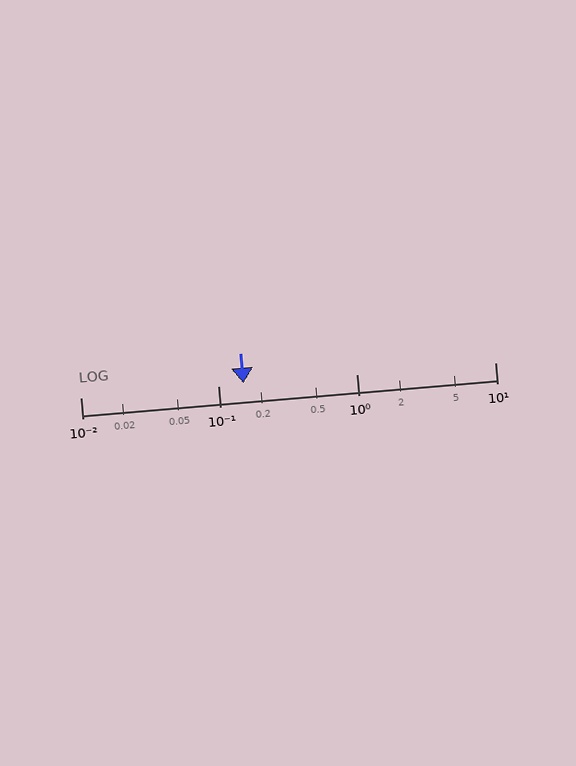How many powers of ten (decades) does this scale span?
The scale spans 3 decades, from 0.01 to 10.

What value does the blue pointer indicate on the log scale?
The pointer indicates approximately 0.15.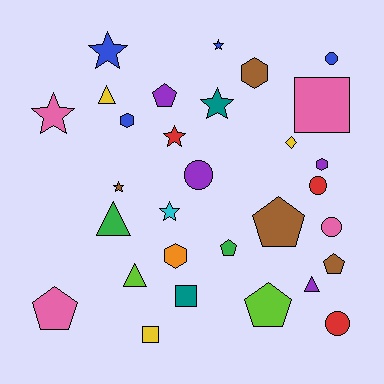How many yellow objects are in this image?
There are 3 yellow objects.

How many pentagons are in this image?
There are 6 pentagons.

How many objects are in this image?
There are 30 objects.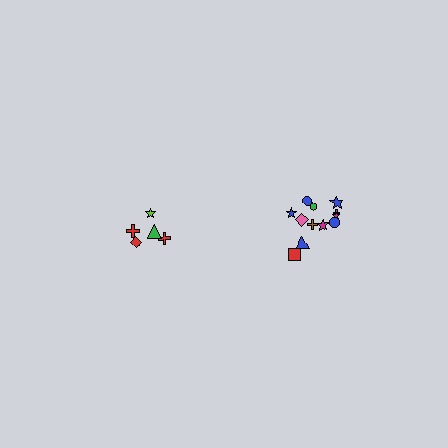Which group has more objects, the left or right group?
The right group.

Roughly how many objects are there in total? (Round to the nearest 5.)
Roughly 15 objects in total.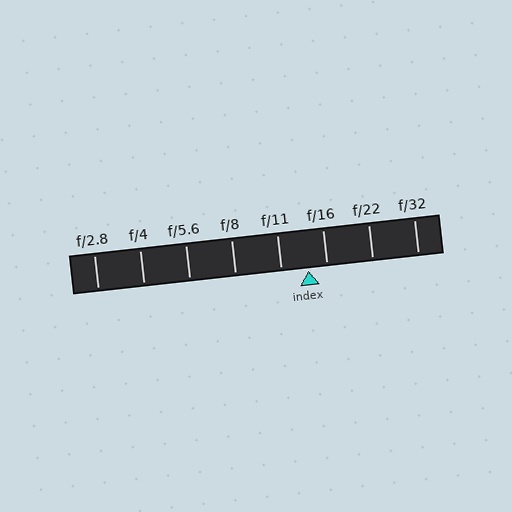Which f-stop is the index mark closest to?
The index mark is closest to f/16.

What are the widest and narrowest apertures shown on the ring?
The widest aperture shown is f/2.8 and the narrowest is f/32.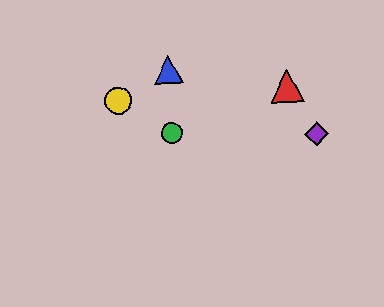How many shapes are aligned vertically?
2 shapes (the blue triangle, the green circle) are aligned vertically.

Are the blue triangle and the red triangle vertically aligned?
No, the blue triangle is at x≈169 and the red triangle is at x≈287.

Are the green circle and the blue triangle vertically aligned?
Yes, both are at x≈172.